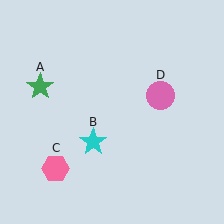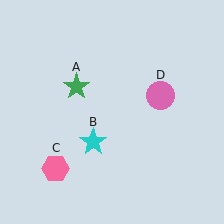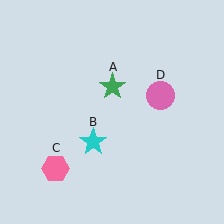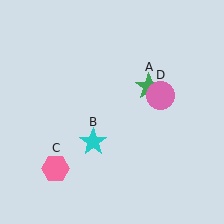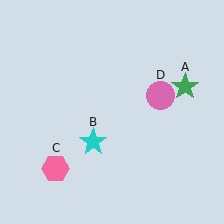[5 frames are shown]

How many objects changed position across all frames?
1 object changed position: green star (object A).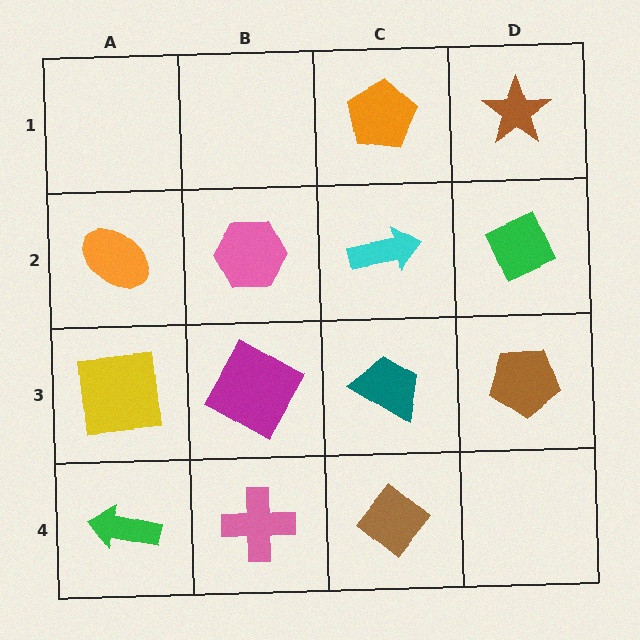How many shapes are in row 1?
2 shapes.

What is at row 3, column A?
A yellow square.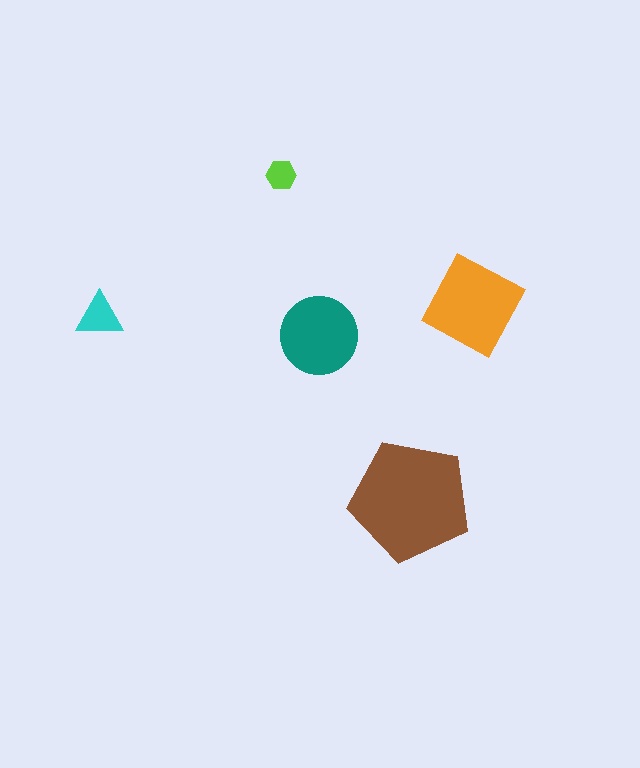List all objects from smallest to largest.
The lime hexagon, the cyan triangle, the teal circle, the orange diamond, the brown pentagon.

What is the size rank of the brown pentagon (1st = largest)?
1st.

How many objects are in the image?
There are 5 objects in the image.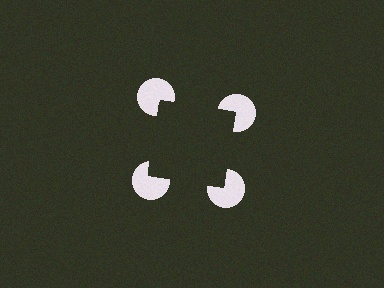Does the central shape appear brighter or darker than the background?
It typically appears slightly darker than the background, even though no actual brightness change is drawn.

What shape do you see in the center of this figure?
An illusory square — its edges are inferred from the aligned wedge cuts in the pac-man discs, not physically drawn.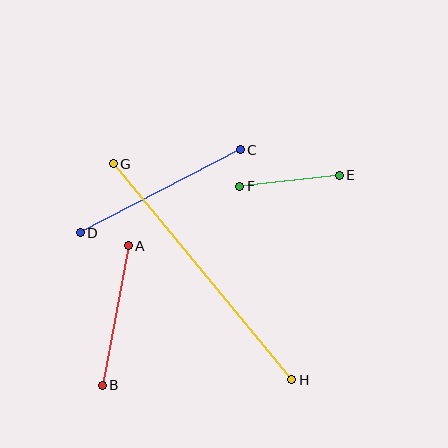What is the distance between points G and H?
The distance is approximately 280 pixels.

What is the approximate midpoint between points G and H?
The midpoint is at approximately (203, 272) pixels.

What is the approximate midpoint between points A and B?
The midpoint is at approximately (115, 316) pixels.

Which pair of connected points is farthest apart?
Points G and H are farthest apart.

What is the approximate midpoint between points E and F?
The midpoint is at approximately (290, 181) pixels.